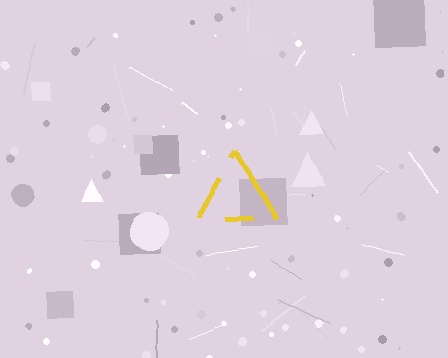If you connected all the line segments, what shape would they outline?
They would outline a triangle.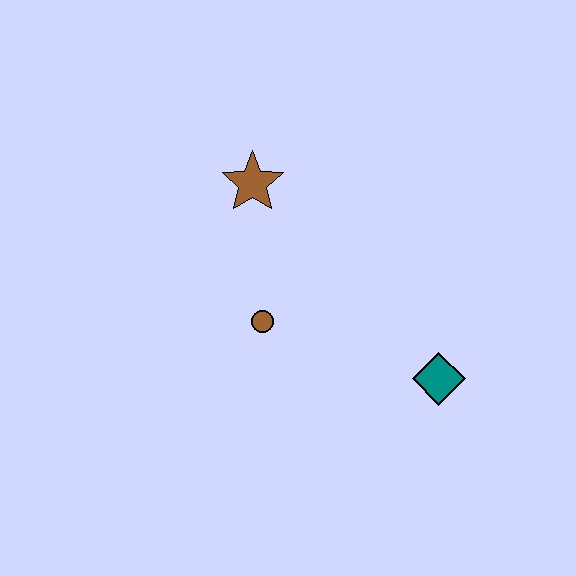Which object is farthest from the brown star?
The teal diamond is farthest from the brown star.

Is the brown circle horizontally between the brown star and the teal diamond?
Yes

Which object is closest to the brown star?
The brown circle is closest to the brown star.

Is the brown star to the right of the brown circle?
No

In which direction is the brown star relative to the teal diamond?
The brown star is above the teal diamond.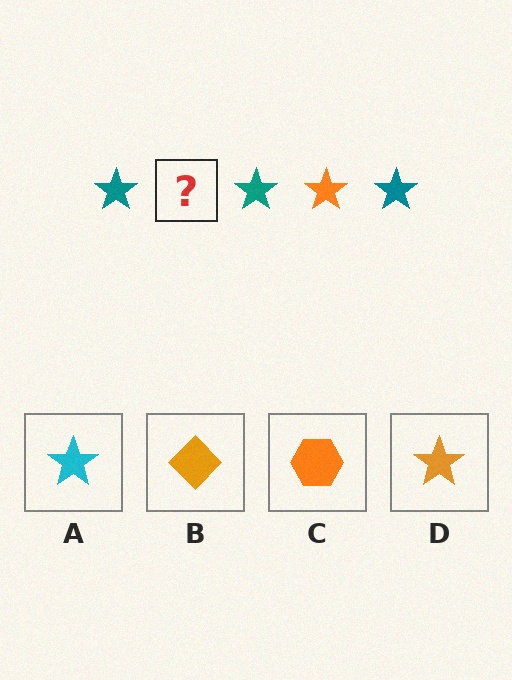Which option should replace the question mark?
Option D.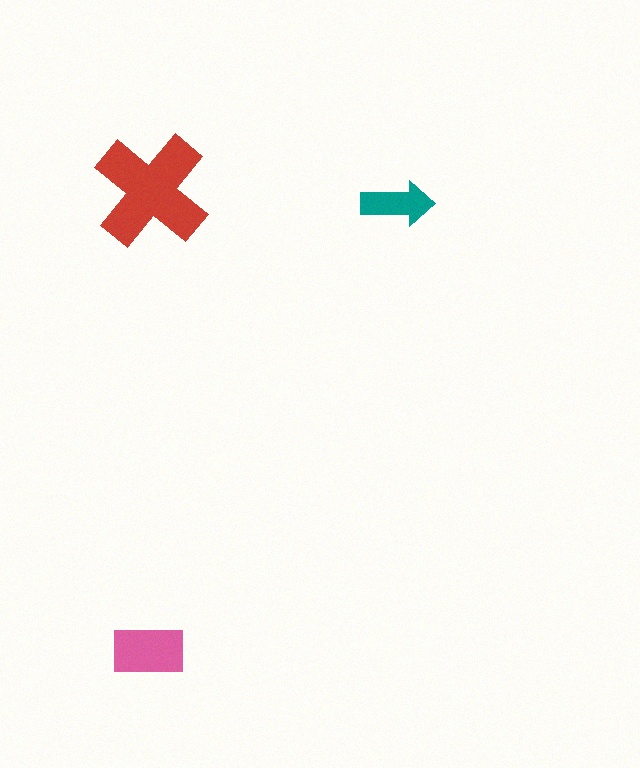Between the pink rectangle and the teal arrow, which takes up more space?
The pink rectangle.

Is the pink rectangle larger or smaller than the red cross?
Smaller.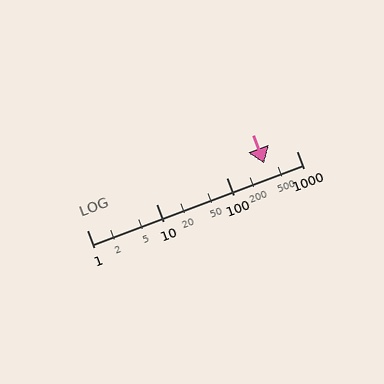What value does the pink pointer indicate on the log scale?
The pointer indicates approximately 350.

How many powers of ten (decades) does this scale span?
The scale spans 3 decades, from 1 to 1000.